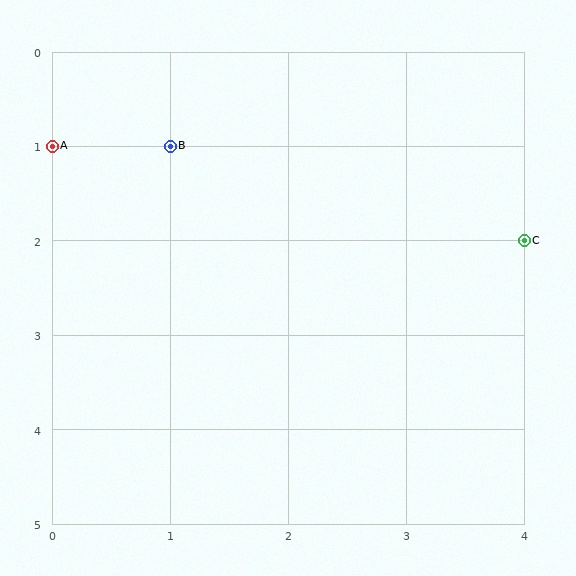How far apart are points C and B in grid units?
Points C and B are 3 columns and 1 row apart (about 3.2 grid units diagonally).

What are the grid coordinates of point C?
Point C is at grid coordinates (4, 2).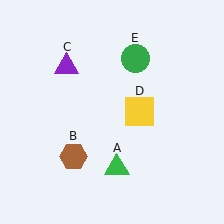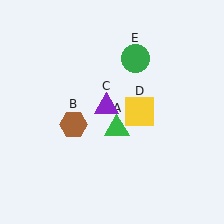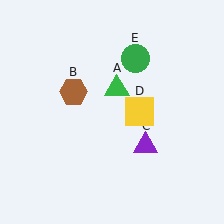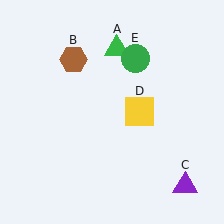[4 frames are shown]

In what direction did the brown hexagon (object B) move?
The brown hexagon (object B) moved up.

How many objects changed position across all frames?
3 objects changed position: green triangle (object A), brown hexagon (object B), purple triangle (object C).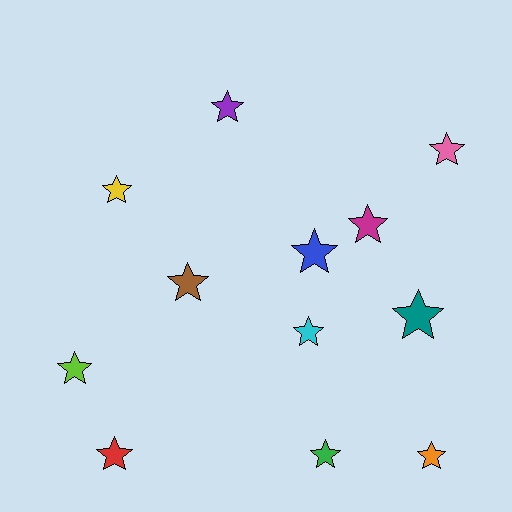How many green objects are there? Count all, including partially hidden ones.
There is 1 green object.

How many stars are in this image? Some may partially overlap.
There are 12 stars.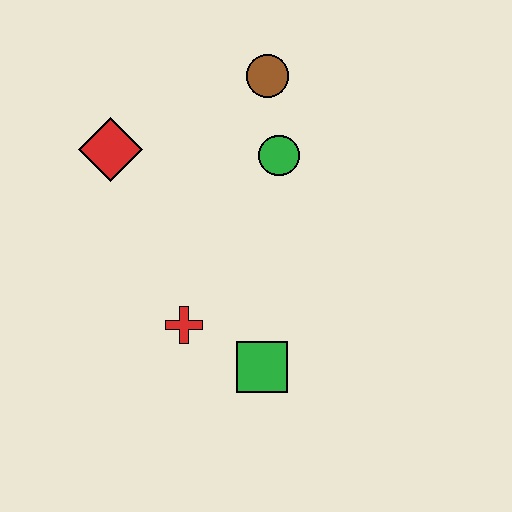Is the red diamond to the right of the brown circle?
No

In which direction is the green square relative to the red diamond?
The green square is below the red diamond.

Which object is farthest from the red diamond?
The green square is farthest from the red diamond.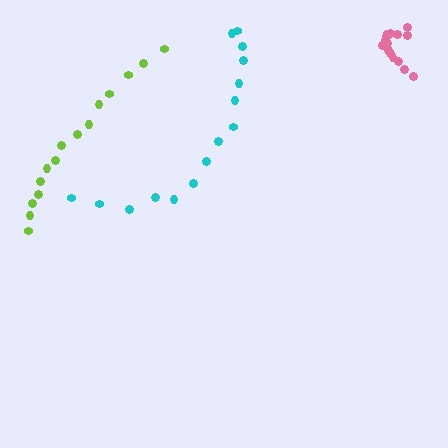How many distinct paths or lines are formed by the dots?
There are 3 distinct paths.